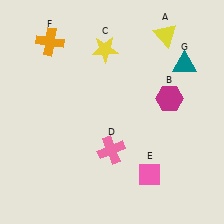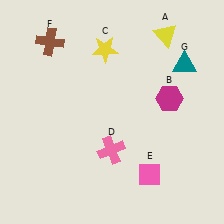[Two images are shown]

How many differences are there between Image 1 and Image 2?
There is 1 difference between the two images.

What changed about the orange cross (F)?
In Image 1, F is orange. In Image 2, it changed to brown.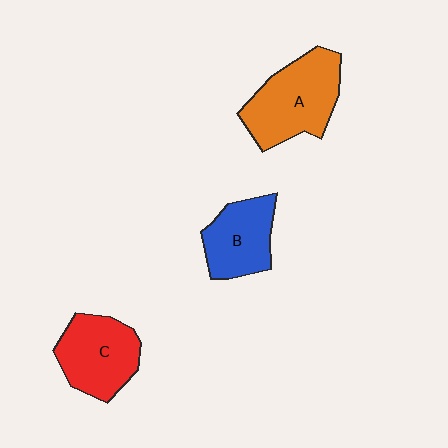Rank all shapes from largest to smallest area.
From largest to smallest: A (orange), C (red), B (blue).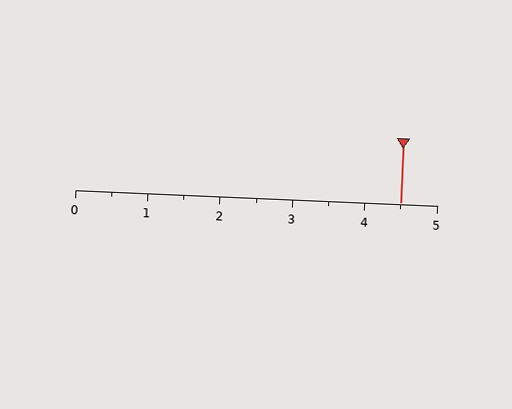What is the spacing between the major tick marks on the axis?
The major ticks are spaced 1 apart.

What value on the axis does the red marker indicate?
The marker indicates approximately 4.5.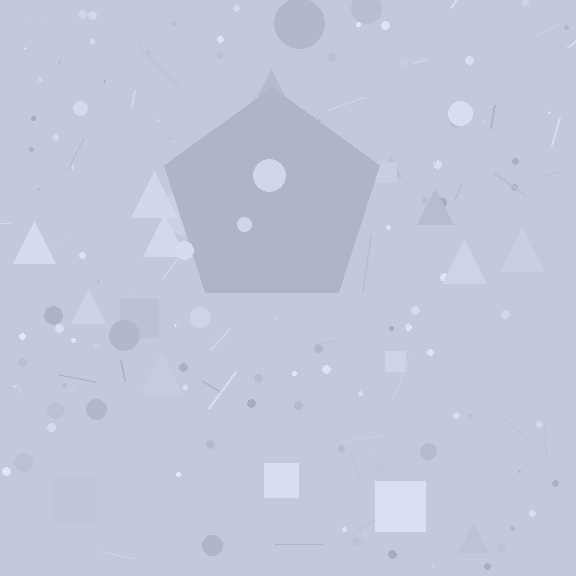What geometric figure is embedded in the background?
A pentagon is embedded in the background.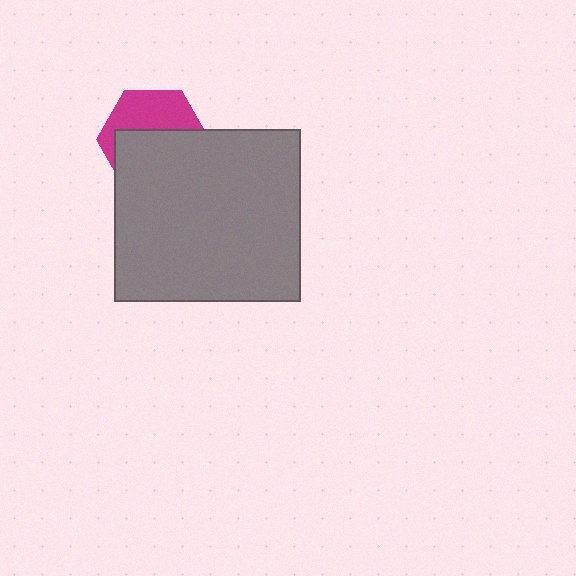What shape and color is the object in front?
The object in front is a gray rectangle.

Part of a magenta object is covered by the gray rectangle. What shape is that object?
It is a hexagon.